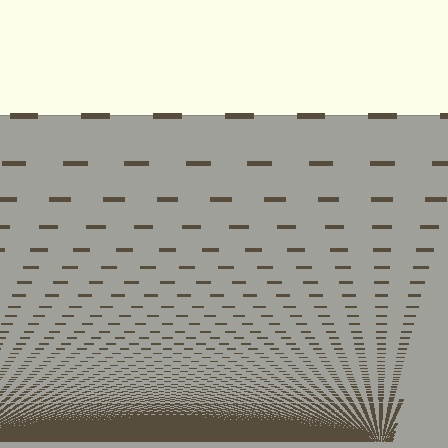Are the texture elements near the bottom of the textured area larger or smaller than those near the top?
Smaller. The gradient is inverted — elements near the bottom are smaller and denser.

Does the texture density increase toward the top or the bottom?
Density increases toward the bottom.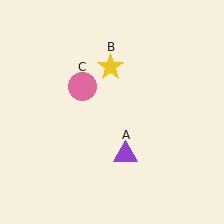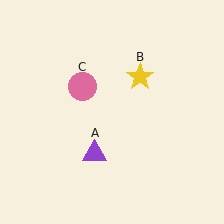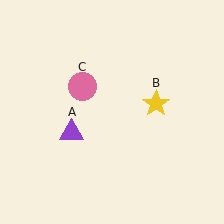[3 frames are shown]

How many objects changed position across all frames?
2 objects changed position: purple triangle (object A), yellow star (object B).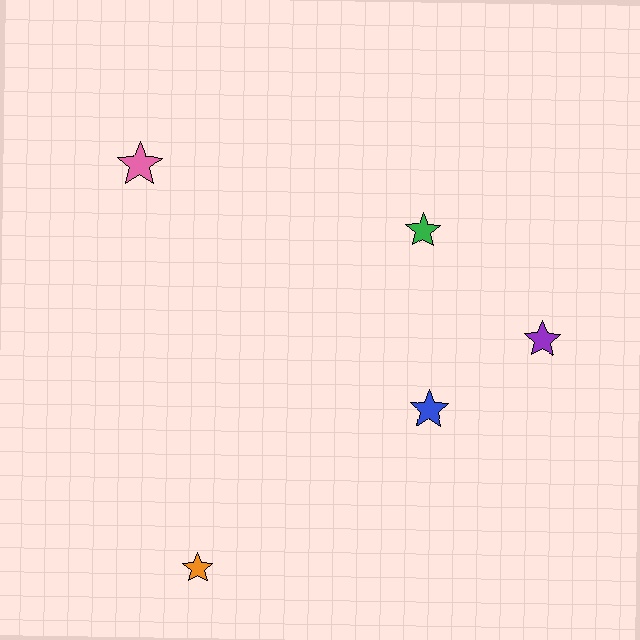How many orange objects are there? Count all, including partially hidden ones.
There is 1 orange object.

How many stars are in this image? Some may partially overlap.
There are 5 stars.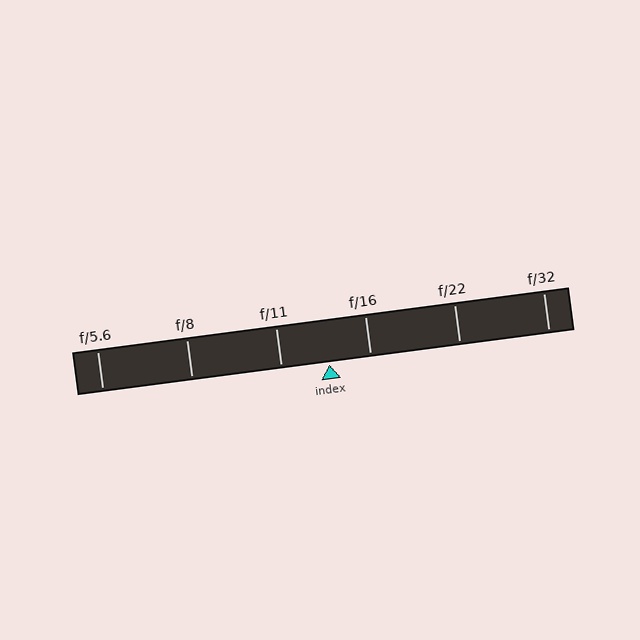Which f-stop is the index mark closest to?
The index mark is closest to f/16.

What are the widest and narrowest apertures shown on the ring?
The widest aperture shown is f/5.6 and the narrowest is f/32.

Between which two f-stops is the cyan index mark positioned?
The index mark is between f/11 and f/16.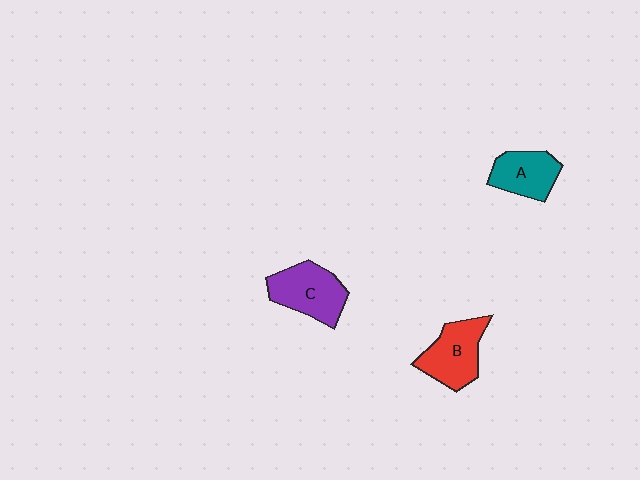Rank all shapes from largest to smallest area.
From largest to smallest: C (purple), B (red), A (teal).